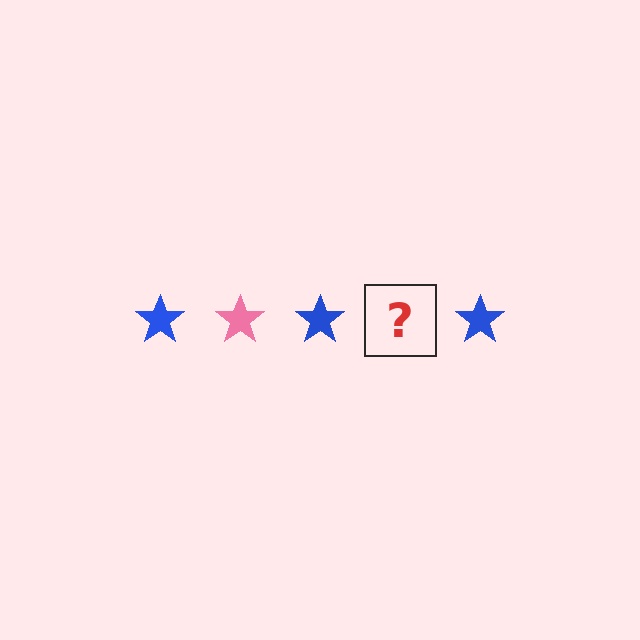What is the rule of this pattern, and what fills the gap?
The rule is that the pattern cycles through blue, pink stars. The gap should be filled with a pink star.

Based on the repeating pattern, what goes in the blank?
The blank should be a pink star.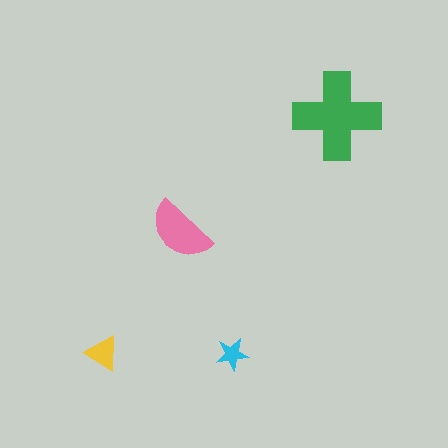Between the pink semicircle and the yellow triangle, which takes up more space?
The pink semicircle.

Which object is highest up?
The green cross is topmost.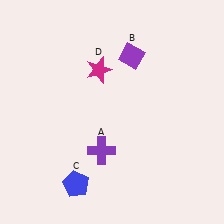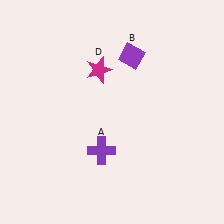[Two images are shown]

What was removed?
The blue pentagon (C) was removed in Image 2.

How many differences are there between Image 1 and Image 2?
There is 1 difference between the two images.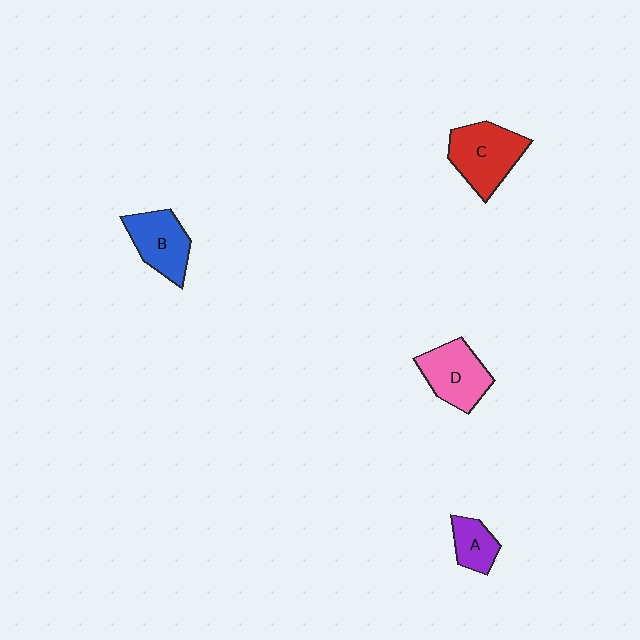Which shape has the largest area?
Shape C (red).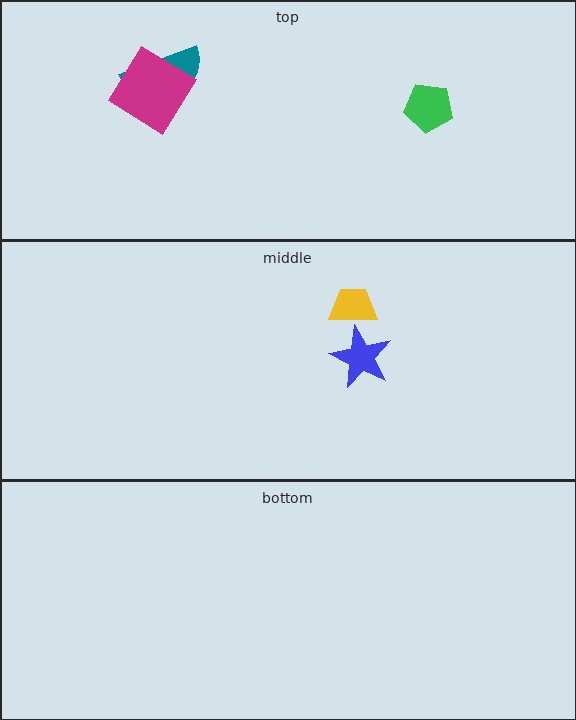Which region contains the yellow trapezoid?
The middle region.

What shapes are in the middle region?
The blue star, the yellow trapezoid.